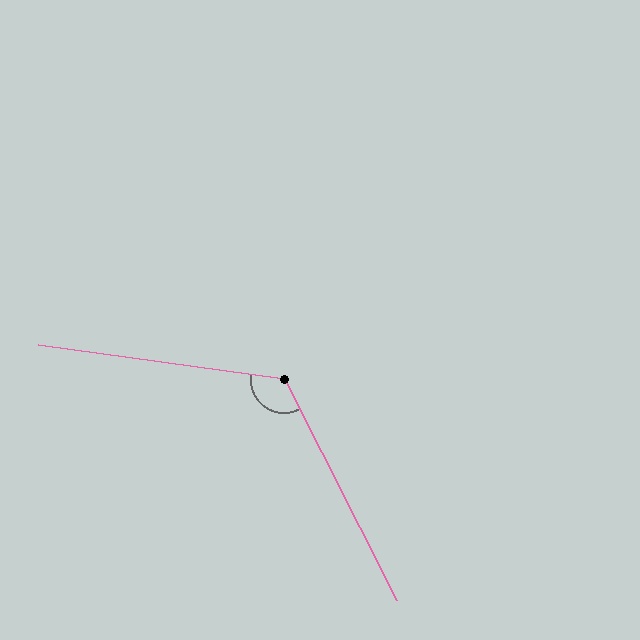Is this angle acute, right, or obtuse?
It is obtuse.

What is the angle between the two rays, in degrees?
Approximately 125 degrees.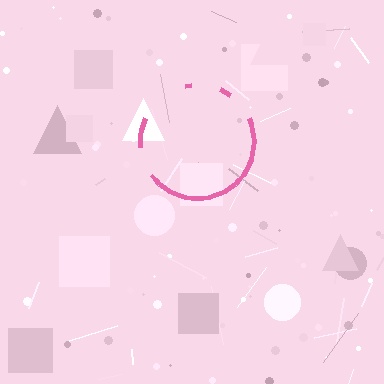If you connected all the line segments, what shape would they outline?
They would outline a circle.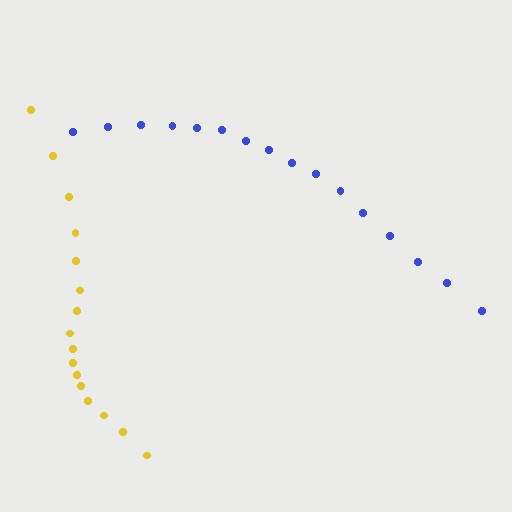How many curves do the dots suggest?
There are 2 distinct paths.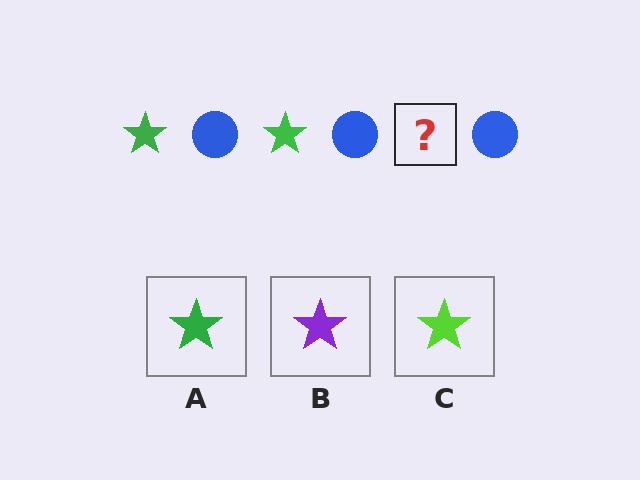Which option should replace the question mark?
Option A.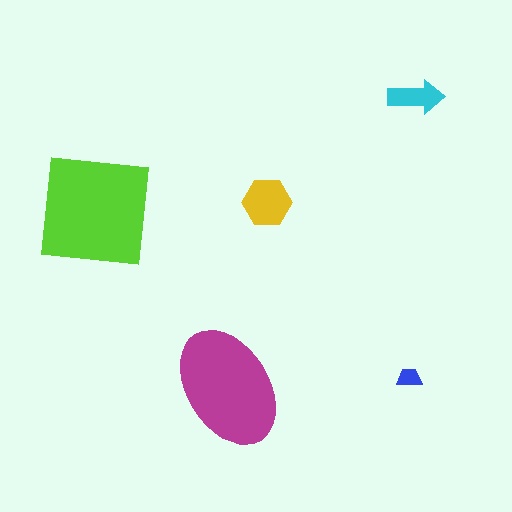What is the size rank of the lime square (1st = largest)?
1st.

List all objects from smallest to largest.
The blue trapezoid, the cyan arrow, the yellow hexagon, the magenta ellipse, the lime square.